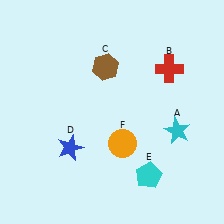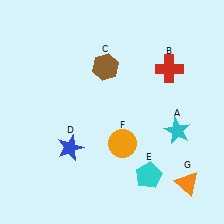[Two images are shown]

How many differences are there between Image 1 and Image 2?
There is 1 difference between the two images.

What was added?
An orange triangle (G) was added in Image 2.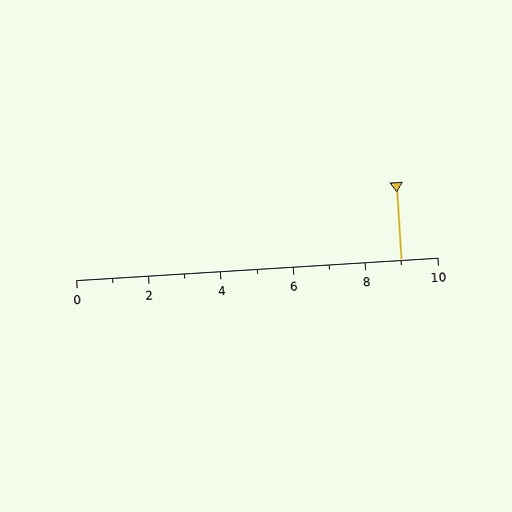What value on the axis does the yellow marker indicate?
The marker indicates approximately 9.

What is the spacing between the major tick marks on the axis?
The major ticks are spaced 2 apart.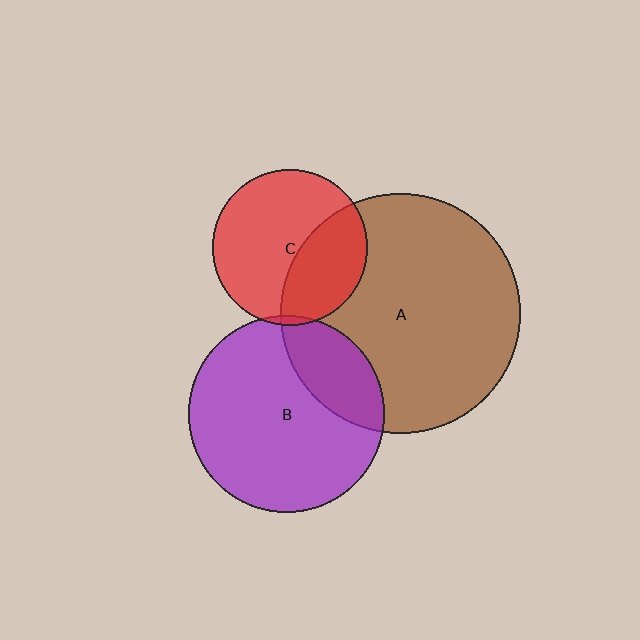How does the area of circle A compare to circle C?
Approximately 2.4 times.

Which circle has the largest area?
Circle A (brown).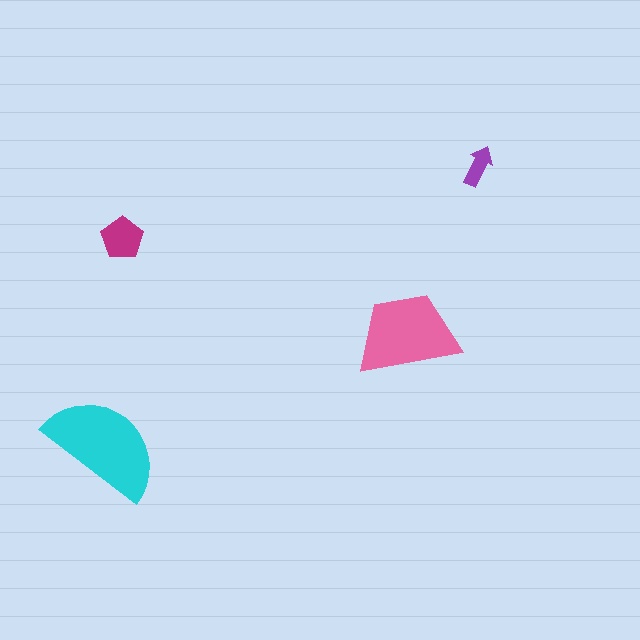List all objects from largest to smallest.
The cyan semicircle, the pink trapezoid, the magenta pentagon, the purple arrow.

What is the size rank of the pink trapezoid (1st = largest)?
2nd.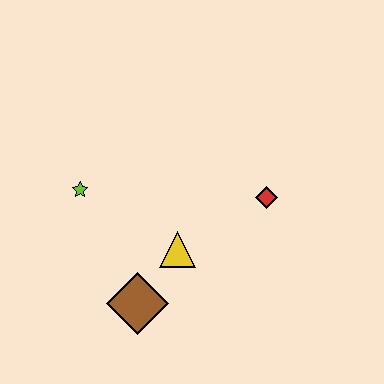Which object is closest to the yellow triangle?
The brown diamond is closest to the yellow triangle.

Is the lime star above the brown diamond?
Yes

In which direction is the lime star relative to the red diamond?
The lime star is to the left of the red diamond.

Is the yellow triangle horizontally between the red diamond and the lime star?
Yes